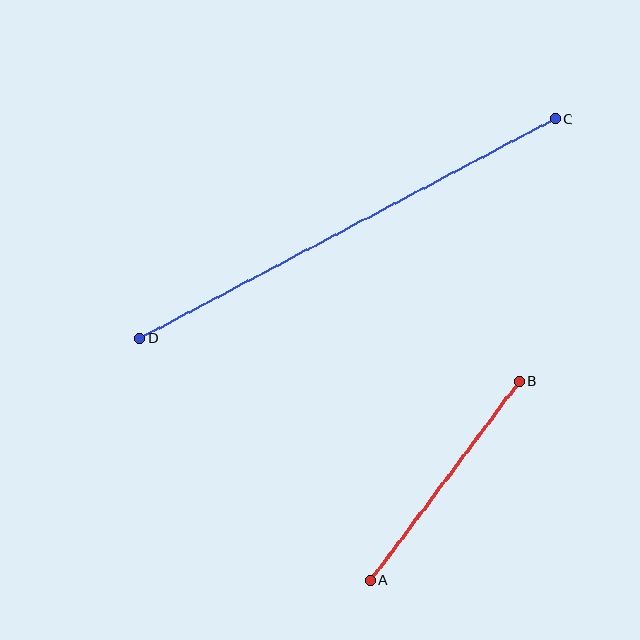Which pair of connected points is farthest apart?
Points C and D are farthest apart.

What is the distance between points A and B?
The distance is approximately 249 pixels.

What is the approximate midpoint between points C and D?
The midpoint is at approximately (348, 228) pixels.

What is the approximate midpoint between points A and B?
The midpoint is at approximately (445, 481) pixels.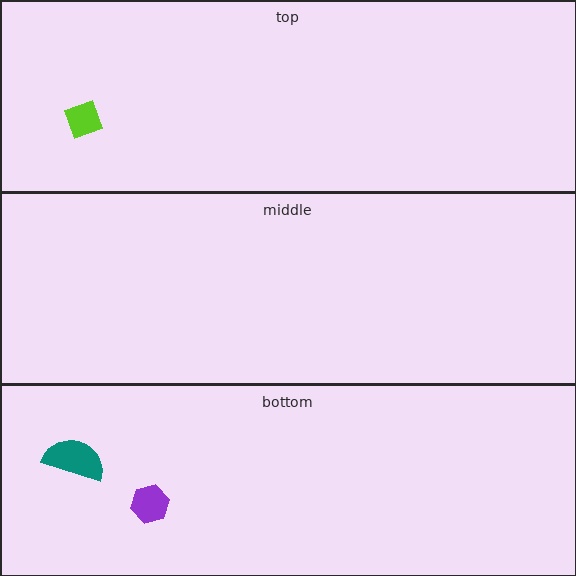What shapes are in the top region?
The lime diamond.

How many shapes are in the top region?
1.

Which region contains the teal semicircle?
The bottom region.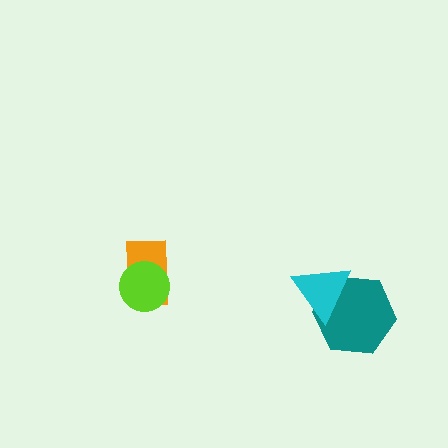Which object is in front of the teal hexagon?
The cyan triangle is in front of the teal hexagon.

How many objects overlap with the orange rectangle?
1 object overlaps with the orange rectangle.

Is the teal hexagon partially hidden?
Yes, it is partially covered by another shape.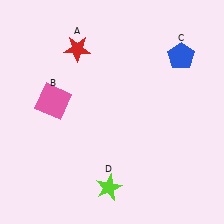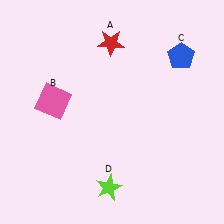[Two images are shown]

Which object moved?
The red star (A) moved right.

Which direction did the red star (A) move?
The red star (A) moved right.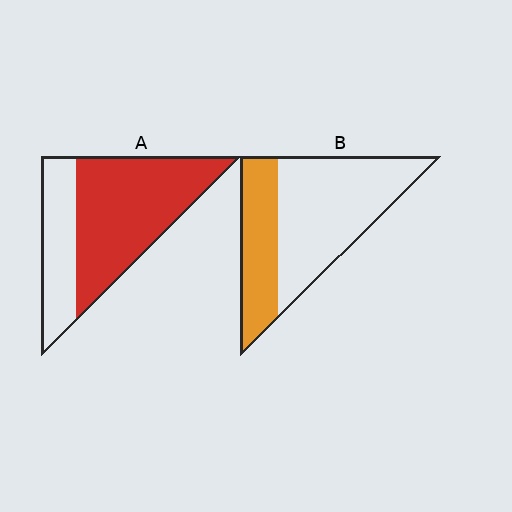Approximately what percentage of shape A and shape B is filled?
A is approximately 70% and B is approximately 35%.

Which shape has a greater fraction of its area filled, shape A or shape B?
Shape A.